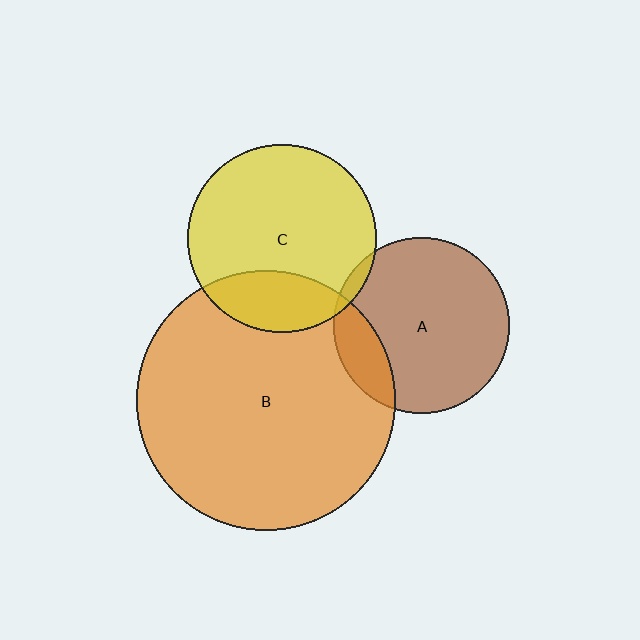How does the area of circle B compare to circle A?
Approximately 2.2 times.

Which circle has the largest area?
Circle B (orange).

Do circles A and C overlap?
Yes.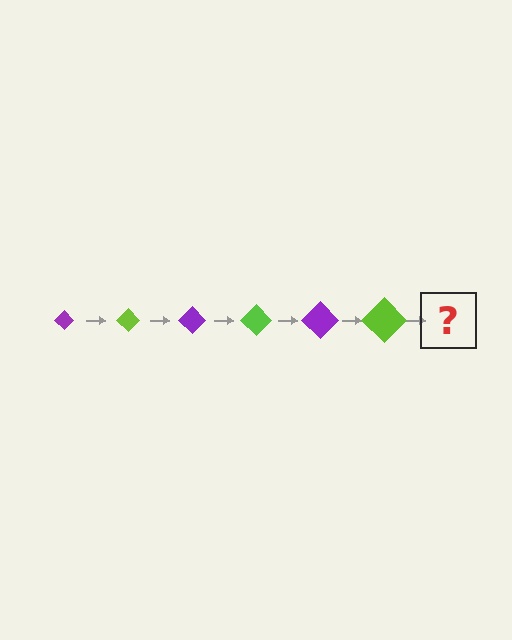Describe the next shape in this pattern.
It should be a purple diamond, larger than the previous one.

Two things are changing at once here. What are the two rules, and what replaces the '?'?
The two rules are that the diamond grows larger each step and the color cycles through purple and lime. The '?' should be a purple diamond, larger than the previous one.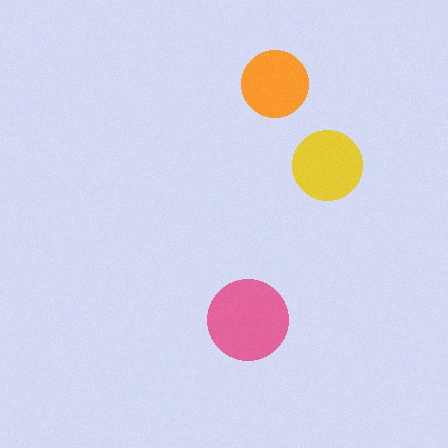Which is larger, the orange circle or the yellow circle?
The yellow one.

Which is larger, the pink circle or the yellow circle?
The pink one.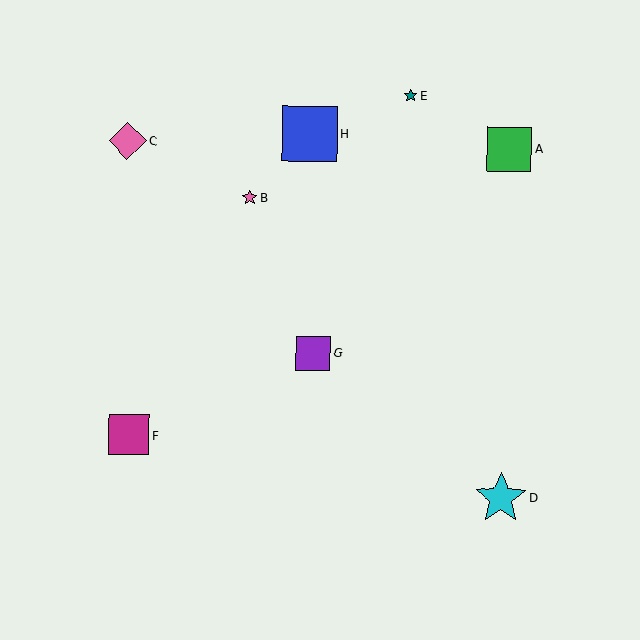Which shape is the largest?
The blue square (labeled H) is the largest.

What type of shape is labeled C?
Shape C is a pink diamond.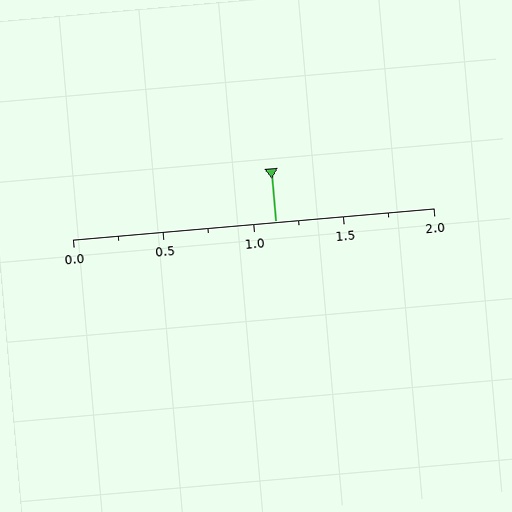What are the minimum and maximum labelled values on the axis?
The axis runs from 0.0 to 2.0.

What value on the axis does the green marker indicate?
The marker indicates approximately 1.12.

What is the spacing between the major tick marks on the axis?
The major ticks are spaced 0.5 apart.